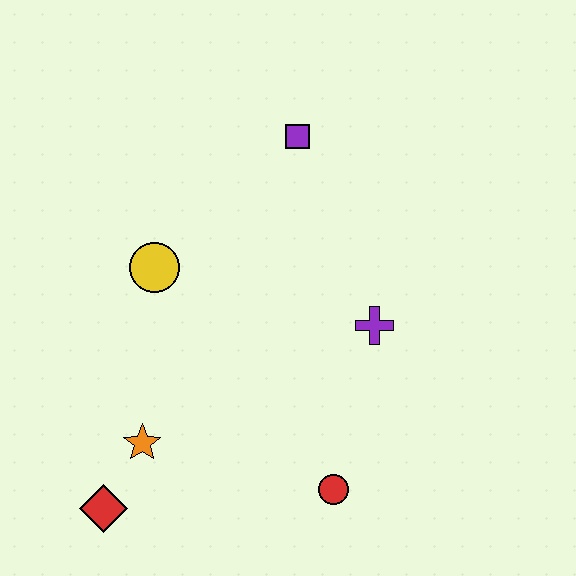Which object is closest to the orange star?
The red diamond is closest to the orange star.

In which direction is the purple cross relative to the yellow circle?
The purple cross is to the right of the yellow circle.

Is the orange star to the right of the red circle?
No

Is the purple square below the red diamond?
No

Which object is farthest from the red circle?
The purple square is farthest from the red circle.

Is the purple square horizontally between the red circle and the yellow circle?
Yes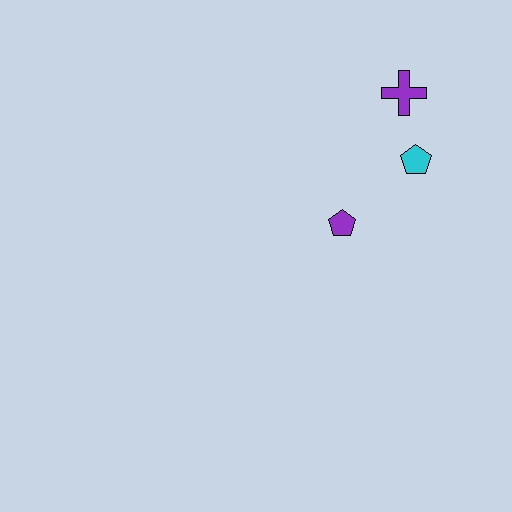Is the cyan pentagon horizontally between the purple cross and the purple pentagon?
No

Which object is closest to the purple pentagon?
The cyan pentagon is closest to the purple pentagon.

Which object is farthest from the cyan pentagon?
The purple pentagon is farthest from the cyan pentagon.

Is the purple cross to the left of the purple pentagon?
No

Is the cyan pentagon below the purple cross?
Yes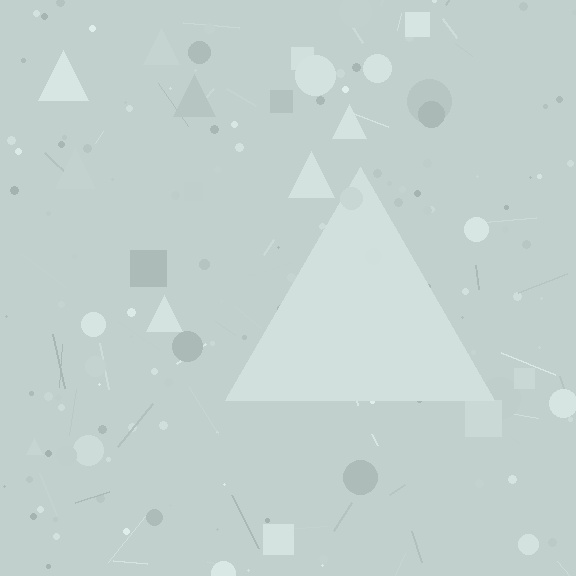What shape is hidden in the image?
A triangle is hidden in the image.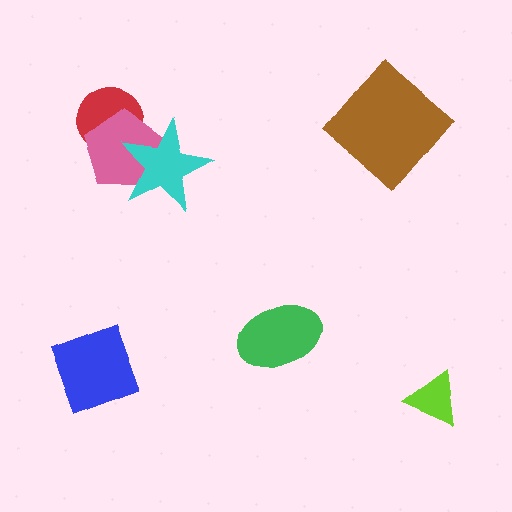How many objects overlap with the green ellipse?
0 objects overlap with the green ellipse.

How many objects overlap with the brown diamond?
0 objects overlap with the brown diamond.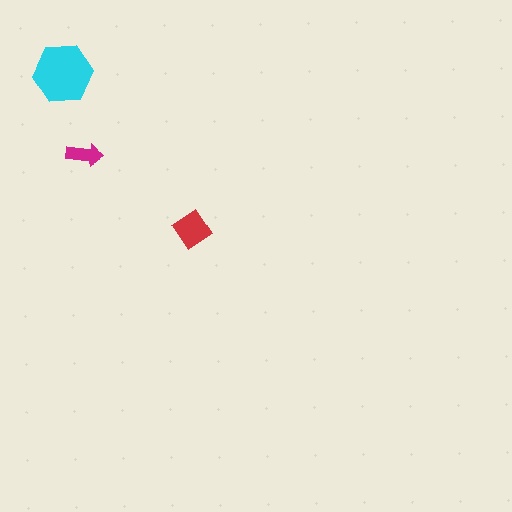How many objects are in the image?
There are 3 objects in the image.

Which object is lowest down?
The red diamond is bottommost.